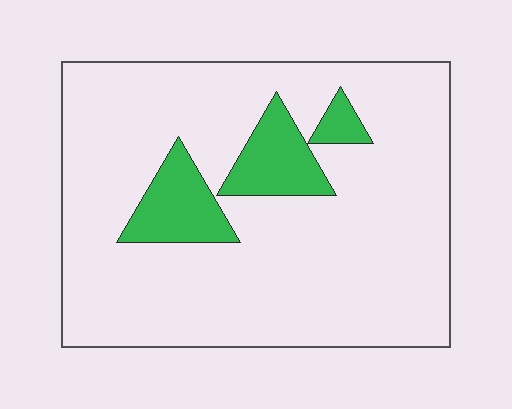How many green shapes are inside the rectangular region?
3.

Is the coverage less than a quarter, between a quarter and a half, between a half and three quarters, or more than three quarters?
Less than a quarter.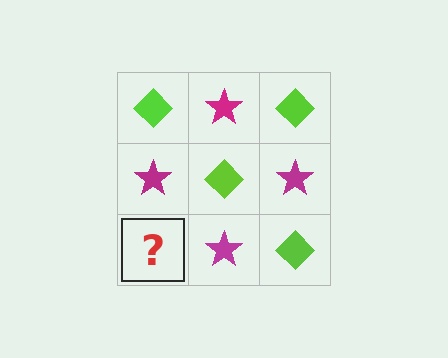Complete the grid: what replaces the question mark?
The question mark should be replaced with a lime diamond.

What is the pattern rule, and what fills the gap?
The rule is that it alternates lime diamond and magenta star in a checkerboard pattern. The gap should be filled with a lime diamond.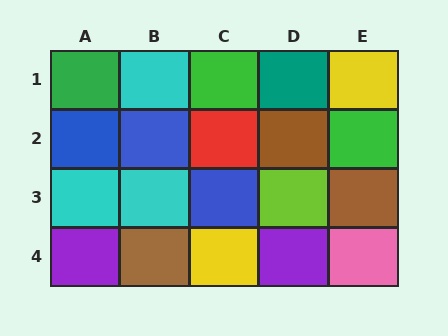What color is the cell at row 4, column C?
Yellow.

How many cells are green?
3 cells are green.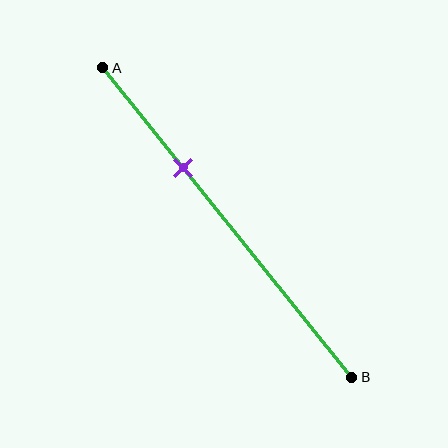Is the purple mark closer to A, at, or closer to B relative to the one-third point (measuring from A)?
The purple mark is approximately at the one-third point of segment AB.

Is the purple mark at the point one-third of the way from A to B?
Yes, the mark is approximately at the one-third point.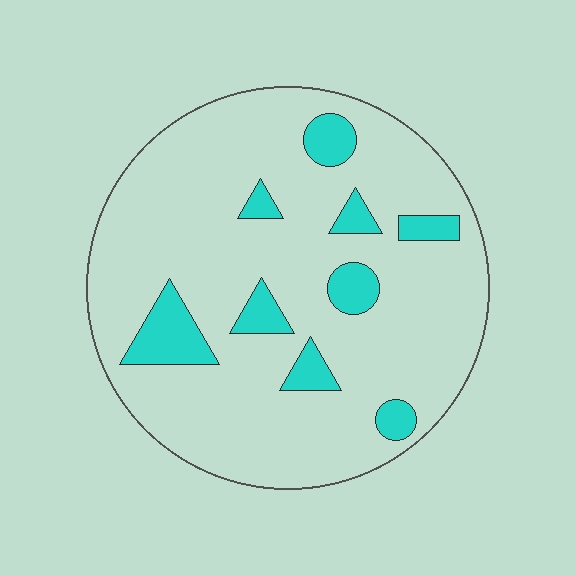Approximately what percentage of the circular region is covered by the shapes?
Approximately 15%.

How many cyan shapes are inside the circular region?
9.